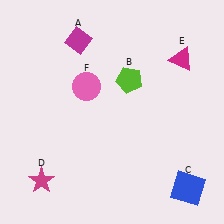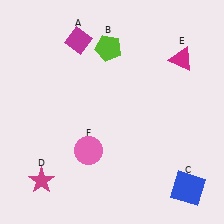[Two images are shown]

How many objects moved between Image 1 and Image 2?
2 objects moved between the two images.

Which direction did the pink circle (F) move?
The pink circle (F) moved down.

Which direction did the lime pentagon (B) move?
The lime pentagon (B) moved up.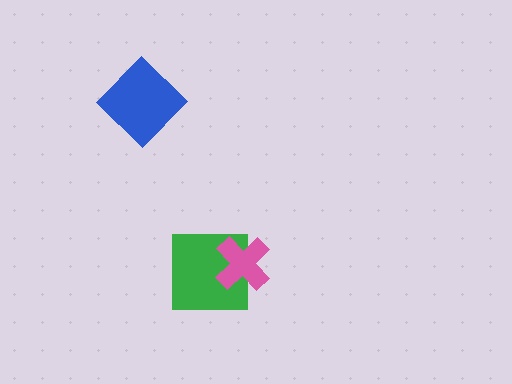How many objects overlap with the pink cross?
1 object overlaps with the pink cross.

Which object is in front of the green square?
The pink cross is in front of the green square.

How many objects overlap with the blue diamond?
0 objects overlap with the blue diamond.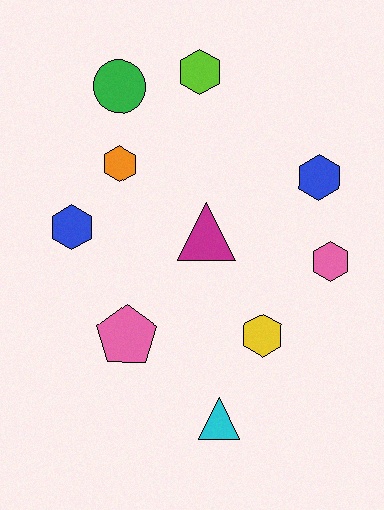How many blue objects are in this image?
There are 2 blue objects.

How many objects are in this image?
There are 10 objects.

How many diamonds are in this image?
There are no diamonds.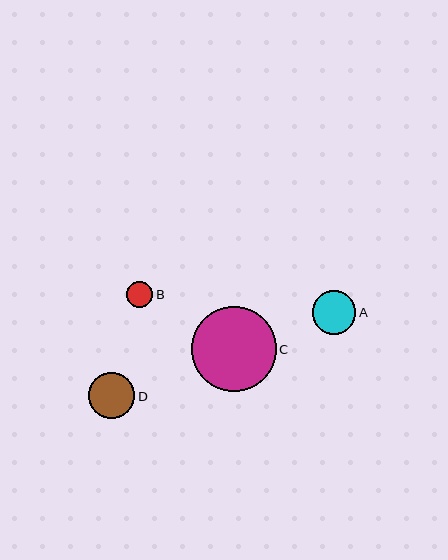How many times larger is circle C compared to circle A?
Circle C is approximately 2.0 times the size of circle A.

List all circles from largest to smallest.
From largest to smallest: C, D, A, B.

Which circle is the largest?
Circle C is the largest with a size of approximately 85 pixels.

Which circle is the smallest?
Circle B is the smallest with a size of approximately 26 pixels.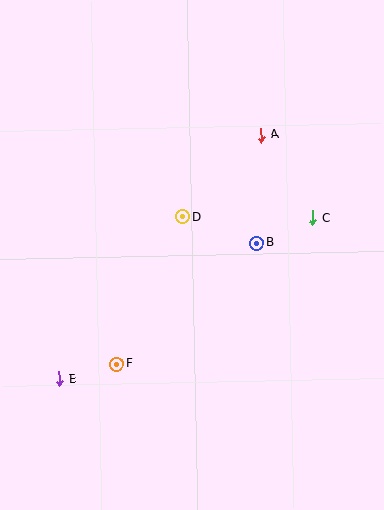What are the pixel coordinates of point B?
Point B is at (256, 243).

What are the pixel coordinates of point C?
Point C is at (313, 218).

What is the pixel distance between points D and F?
The distance between D and F is 161 pixels.